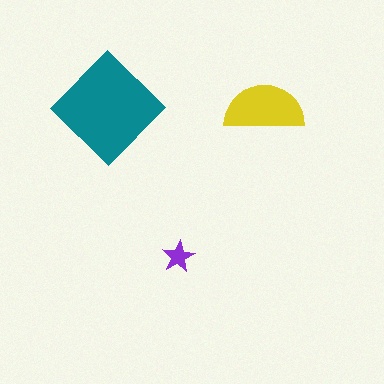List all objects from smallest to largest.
The purple star, the yellow semicircle, the teal diamond.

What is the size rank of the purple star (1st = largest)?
3rd.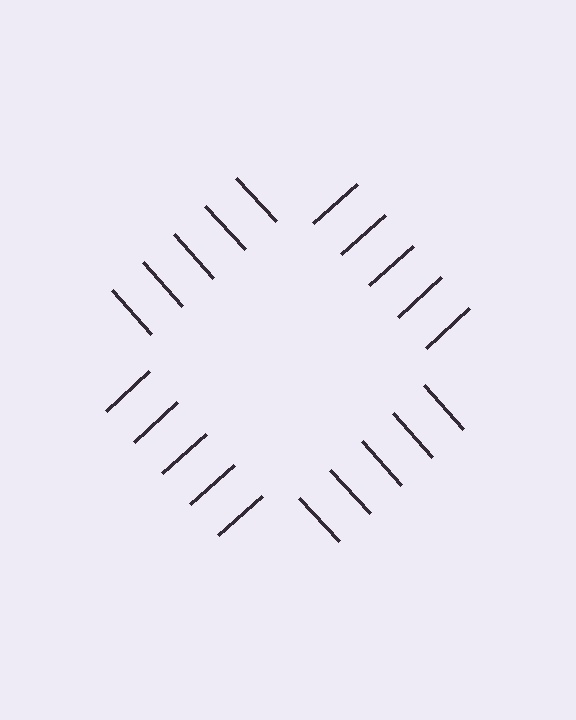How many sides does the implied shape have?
4 sides — the line-ends trace a square.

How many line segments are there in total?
20 — 5 along each of the 4 edges.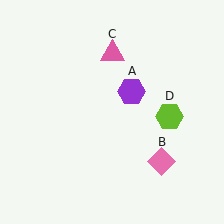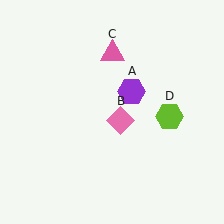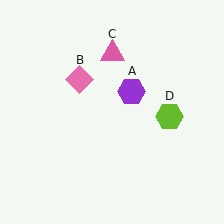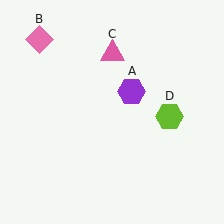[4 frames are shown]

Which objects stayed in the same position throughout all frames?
Purple hexagon (object A) and pink triangle (object C) and lime hexagon (object D) remained stationary.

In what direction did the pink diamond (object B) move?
The pink diamond (object B) moved up and to the left.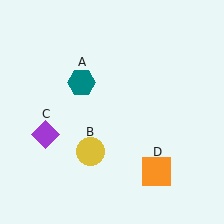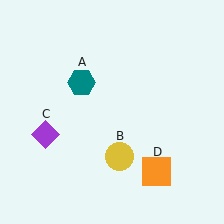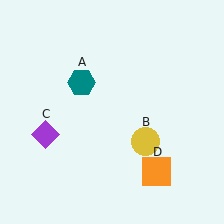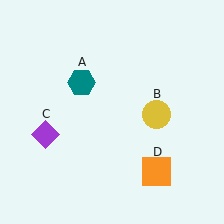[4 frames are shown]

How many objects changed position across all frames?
1 object changed position: yellow circle (object B).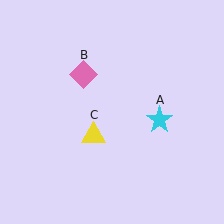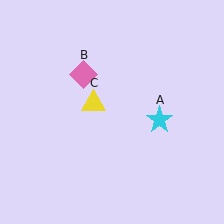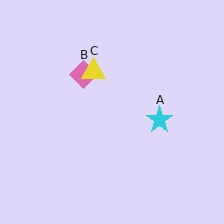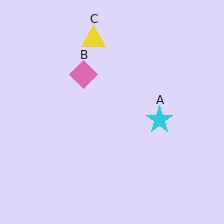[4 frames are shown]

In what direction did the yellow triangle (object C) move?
The yellow triangle (object C) moved up.